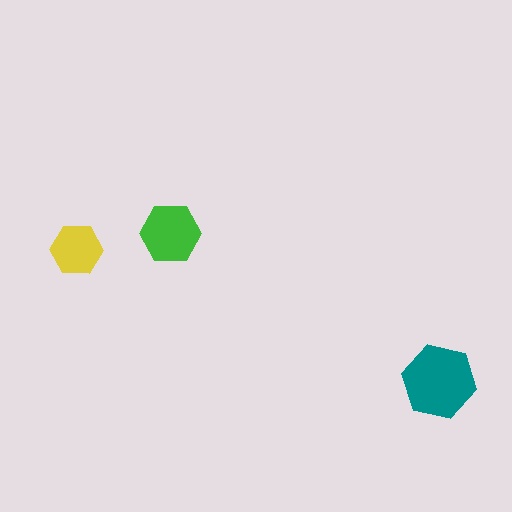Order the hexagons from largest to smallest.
the teal one, the green one, the yellow one.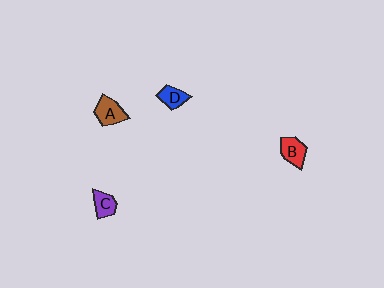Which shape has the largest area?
Shape A (brown).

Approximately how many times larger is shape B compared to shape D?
Approximately 1.2 times.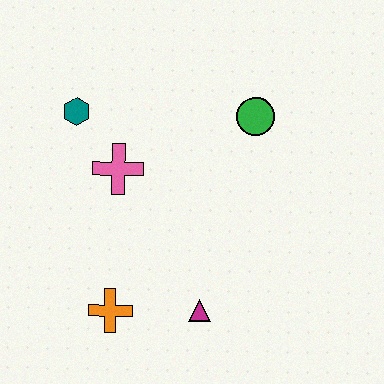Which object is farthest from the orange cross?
The green circle is farthest from the orange cross.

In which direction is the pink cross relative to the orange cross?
The pink cross is above the orange cross.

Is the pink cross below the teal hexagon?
Yes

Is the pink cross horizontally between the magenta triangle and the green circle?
No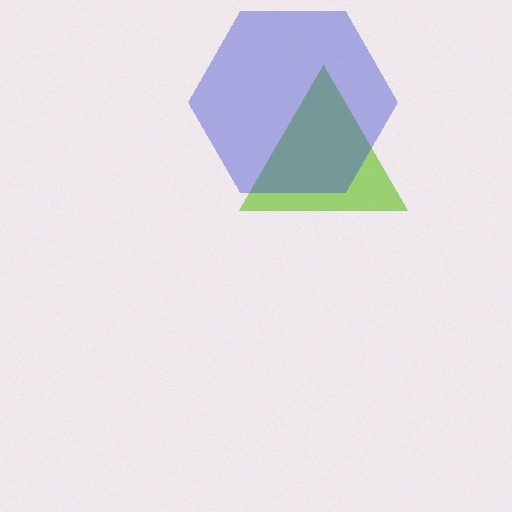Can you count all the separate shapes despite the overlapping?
Yes, there are 2 separate shapes.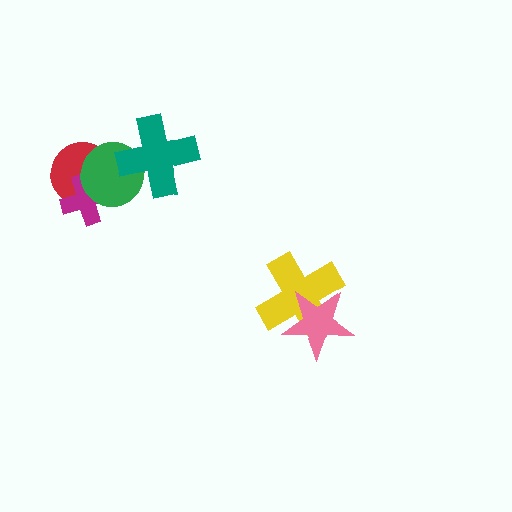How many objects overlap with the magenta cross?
2 objects overlap with the magenta cross.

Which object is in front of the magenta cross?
The green circle is in front of the magenta cross.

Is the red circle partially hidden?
Yes, it is partially covered by another shape.